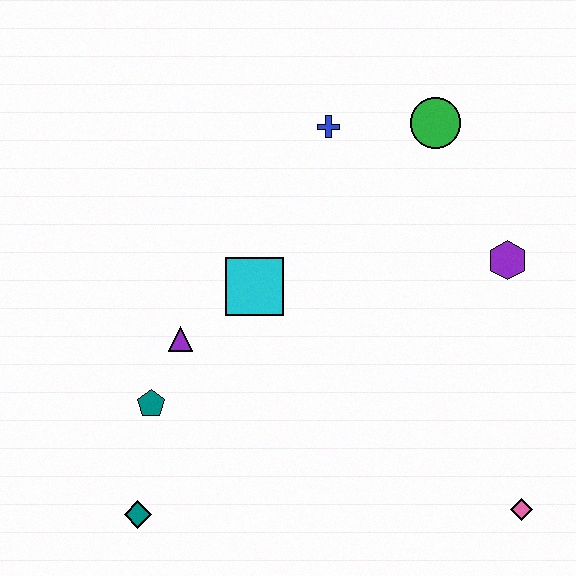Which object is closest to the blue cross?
The green circle is closest to the blue cross.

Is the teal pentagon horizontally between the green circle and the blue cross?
No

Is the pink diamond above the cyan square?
No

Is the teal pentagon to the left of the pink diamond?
Yes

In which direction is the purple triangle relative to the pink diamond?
The purple triangle is to the left of the pink diamond.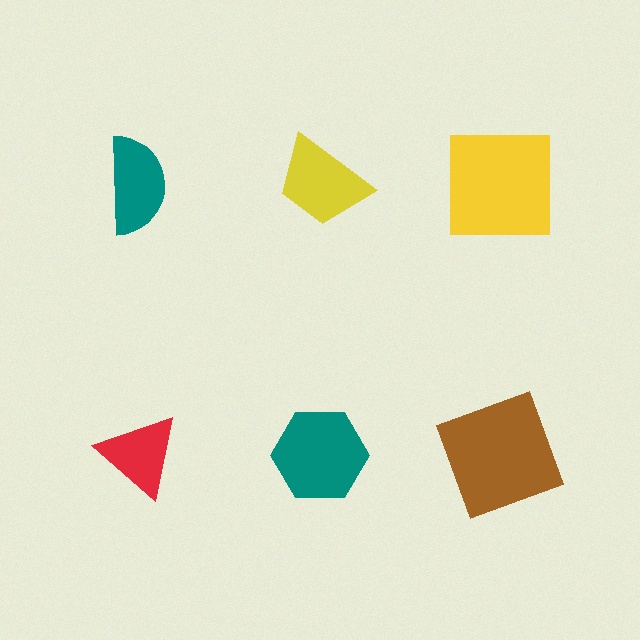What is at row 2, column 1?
A red triangle.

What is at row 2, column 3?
A brown square.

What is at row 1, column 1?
A teal semicircle.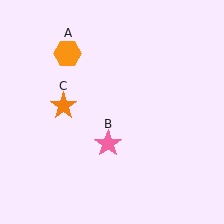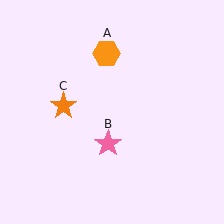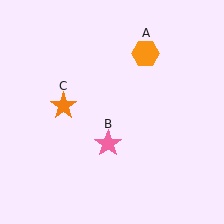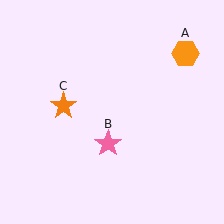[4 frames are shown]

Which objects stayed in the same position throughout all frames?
Pink star (object B) and orange star (object C) remained stationary.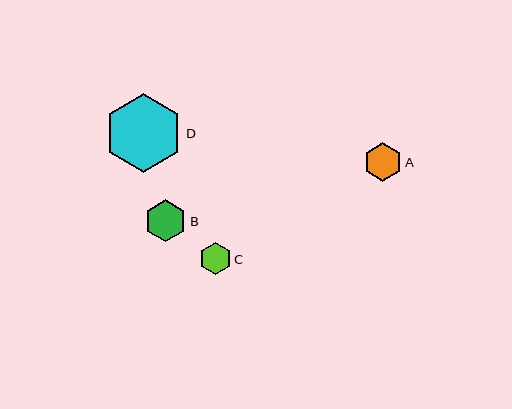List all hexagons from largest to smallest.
From largest to smallest: D, B, A, C.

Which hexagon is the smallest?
Hexagon C is the smallest with a size of approximately 32 pixels.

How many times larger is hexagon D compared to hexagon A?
Hexagon D is approximately 2.1 times the size of hexagon A.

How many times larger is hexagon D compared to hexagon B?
Hexagon D is approximately 1.9 times the size of hexagon B.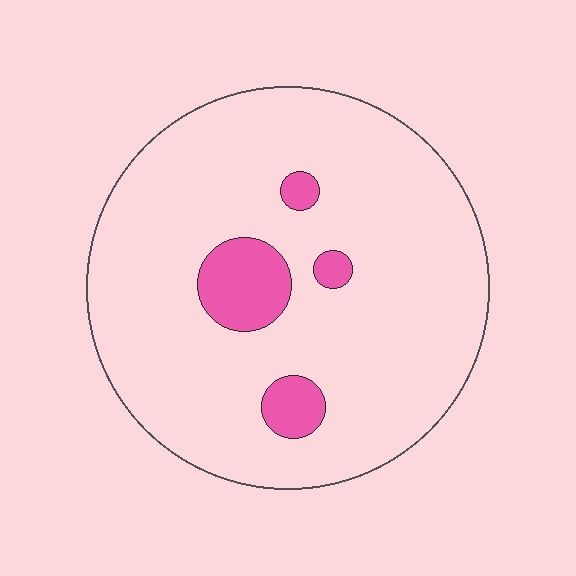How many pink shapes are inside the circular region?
4.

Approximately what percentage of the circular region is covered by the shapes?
Approximately 10%.